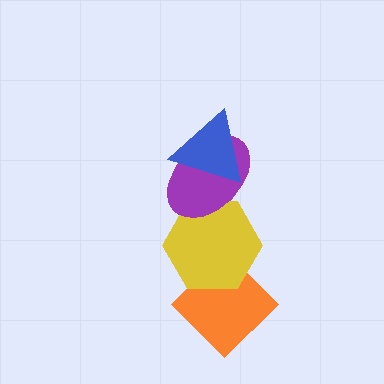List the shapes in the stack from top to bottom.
From top to bottom: the blue triangle, the purple ellipse, the yellow hexagon, the orange diamond.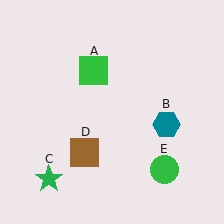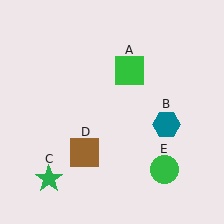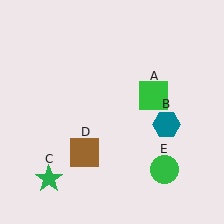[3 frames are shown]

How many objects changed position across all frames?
1 object changed position: green square (object A).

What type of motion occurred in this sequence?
The green square (object A) rotated clockwise around the center of the scene.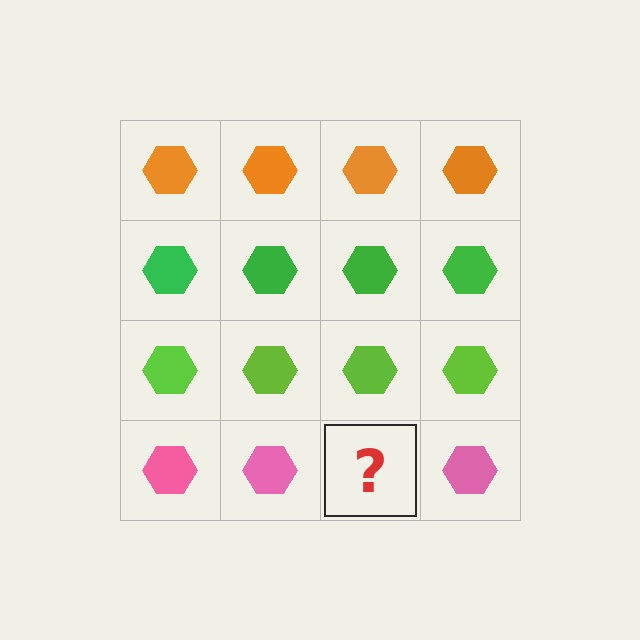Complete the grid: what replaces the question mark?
The question mark should be replaced with a pink hexagon.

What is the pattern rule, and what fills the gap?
The rule is that each row has a consistent color. The gap should be filled with a pink hexagon.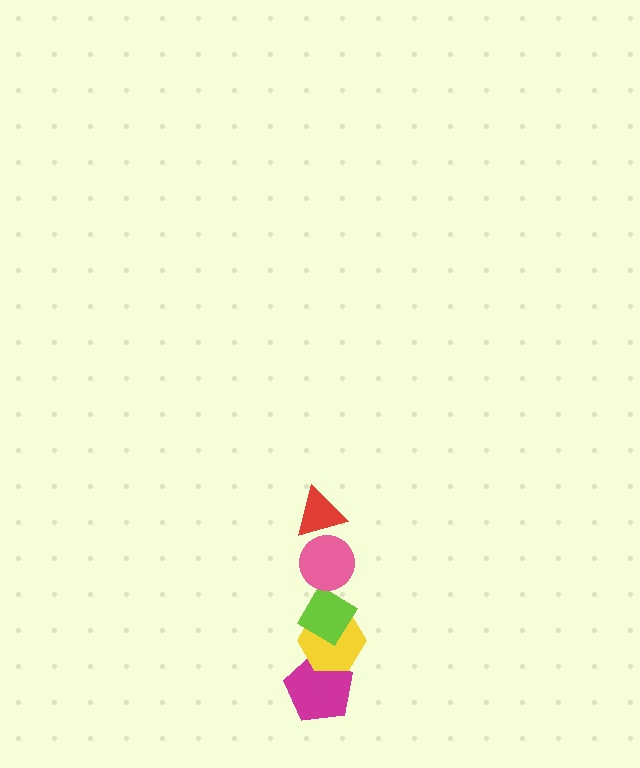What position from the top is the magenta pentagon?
The magenta pentagon is 5th from the top.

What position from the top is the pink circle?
The pink circle is 2nd from the top.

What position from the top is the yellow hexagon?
The yellow hexagon is 4th from the top.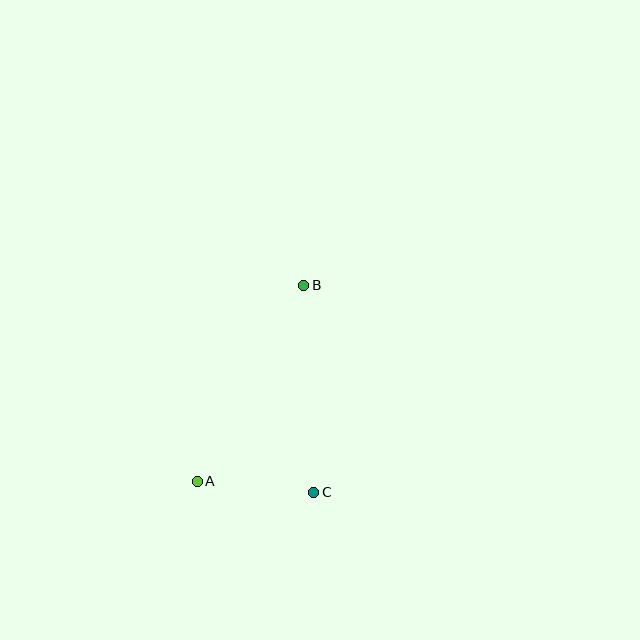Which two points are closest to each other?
Points A and C are closest to each other.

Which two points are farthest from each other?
Points A and B are farthest from each other.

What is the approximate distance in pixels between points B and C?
The distance between B and C is approximately 207 pixels.